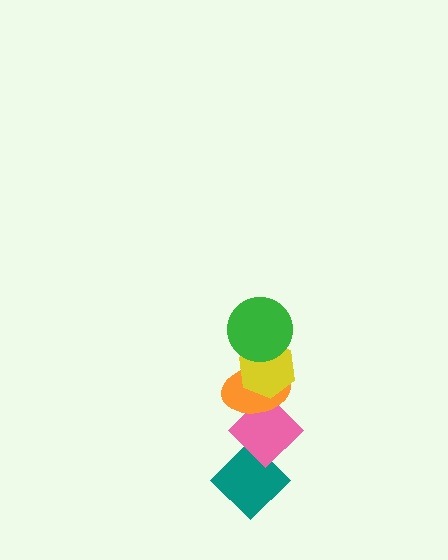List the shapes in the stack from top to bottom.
From top to bottom: the green circle, the yellow hexagon, the orange ellipse, the pink diamond, the teal diamond.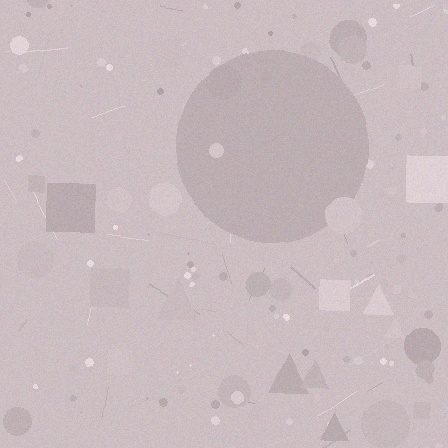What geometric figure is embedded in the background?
A circle is embedded in the background.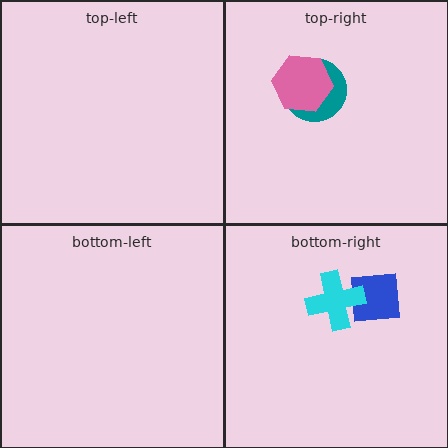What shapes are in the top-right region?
The teal circle, the pink hexagon.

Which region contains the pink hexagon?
The top-right region.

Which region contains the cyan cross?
The bottom-right region.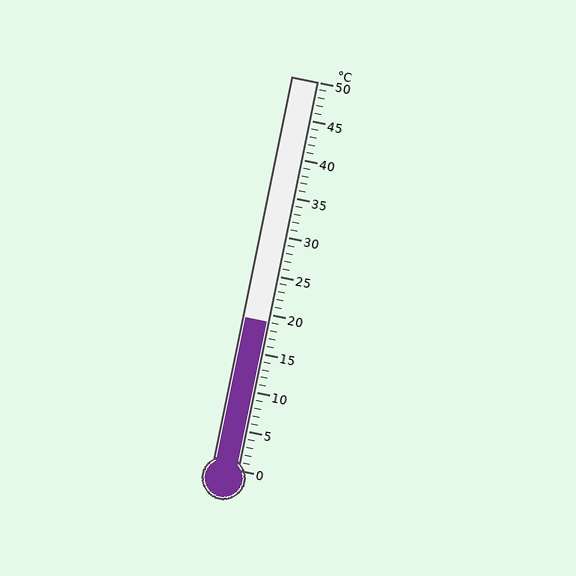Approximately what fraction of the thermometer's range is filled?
The thermometer is filled to approximately 40% of its range.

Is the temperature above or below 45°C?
The temperature is below 45°C.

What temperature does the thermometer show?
The thermometer shows approximately 19°C.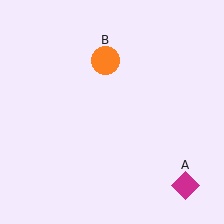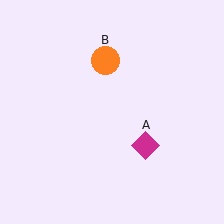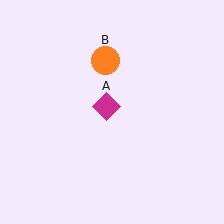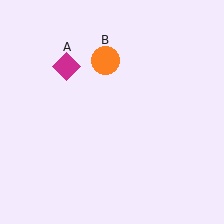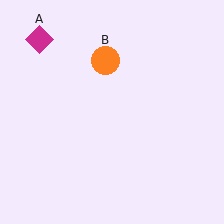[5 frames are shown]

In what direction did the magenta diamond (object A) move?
The magenta diamond (object A) moved up and to the left.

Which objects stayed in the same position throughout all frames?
Orange circle (object B) remained stationary.